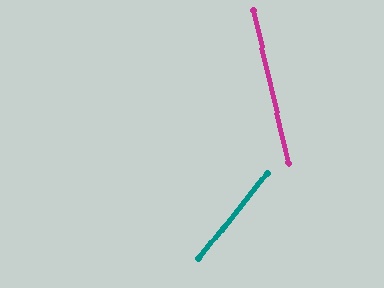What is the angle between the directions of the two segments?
Approximately 52 degrees.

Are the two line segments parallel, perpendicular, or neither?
Neither parallel nor perpendicular — they differ by about 52°.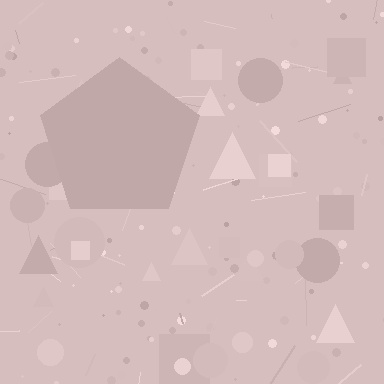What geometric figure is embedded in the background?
A pentagon is embedded in the background.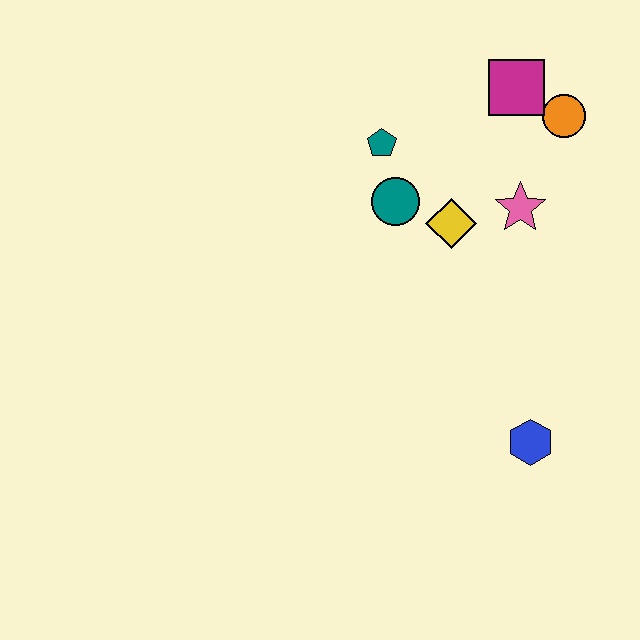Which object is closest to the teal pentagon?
The teal circle is closest to the teal pentagon.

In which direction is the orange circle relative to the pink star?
The orange circle is above the pink star.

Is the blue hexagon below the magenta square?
Yes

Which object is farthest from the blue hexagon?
The magenta square is farthest from the blue hexagon.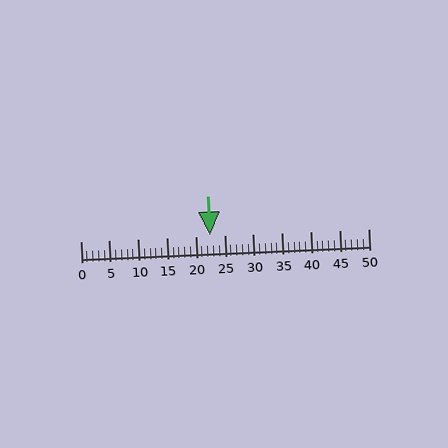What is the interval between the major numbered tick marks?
The major tick marks are spaced 5 units apart.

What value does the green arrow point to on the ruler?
The green arrow points to approximately 22.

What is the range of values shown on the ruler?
The ruler shows values from 0 to 50.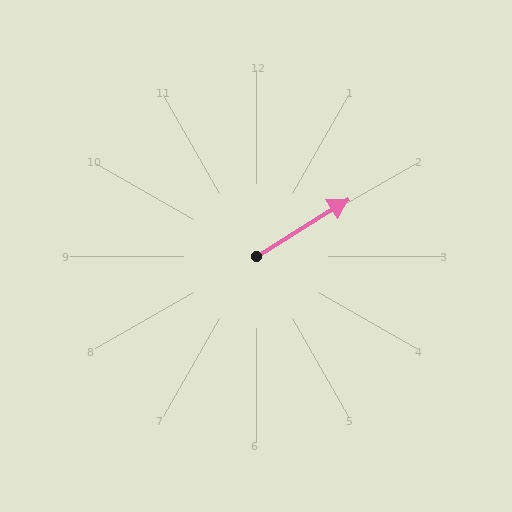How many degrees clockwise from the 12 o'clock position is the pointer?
Approximately 58 degrees.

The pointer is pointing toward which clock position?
Roughly 2 o'clock.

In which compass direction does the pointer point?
Northeast.